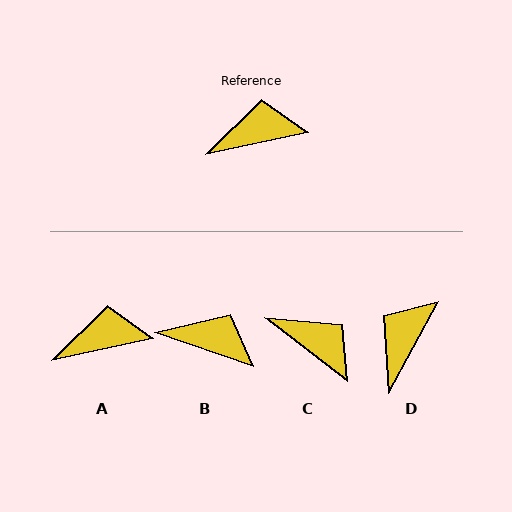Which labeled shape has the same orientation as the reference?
A.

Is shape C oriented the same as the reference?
No, it is off by about 49 degrees.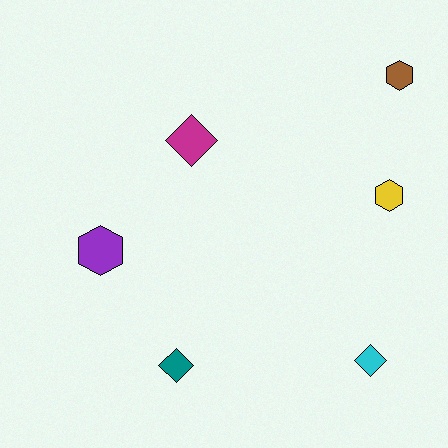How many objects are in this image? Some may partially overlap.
There are 6 objects.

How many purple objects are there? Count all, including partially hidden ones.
There is 1 purple object.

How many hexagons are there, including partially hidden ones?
There are 3 hexagons.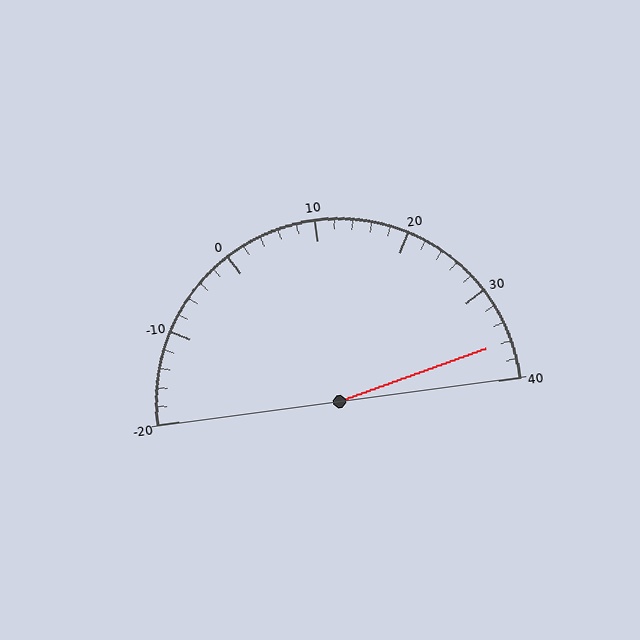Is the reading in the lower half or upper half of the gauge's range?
The reading is in the upper half of the range (-20 to 40).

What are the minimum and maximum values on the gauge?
The gauge ranges from -20 to 40.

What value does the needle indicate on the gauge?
The needle indicates approximately 36.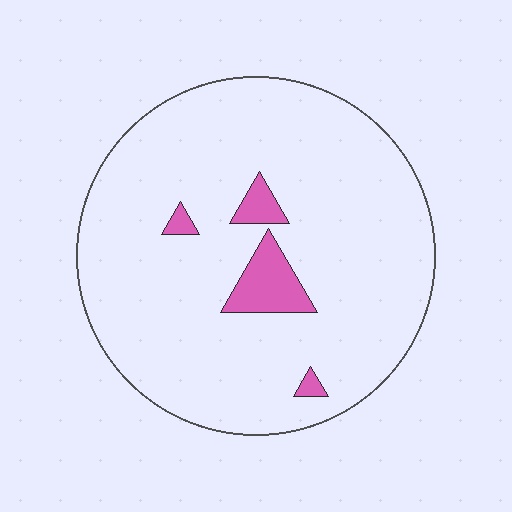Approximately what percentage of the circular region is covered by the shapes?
Approximately 5%.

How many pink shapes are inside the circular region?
4.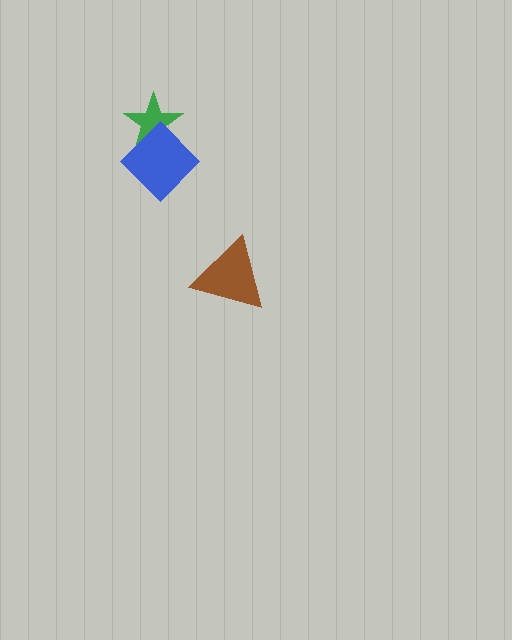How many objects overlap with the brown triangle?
0 objects overlap with the brown triangle.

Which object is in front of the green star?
The blue diamond is in front of the green star.